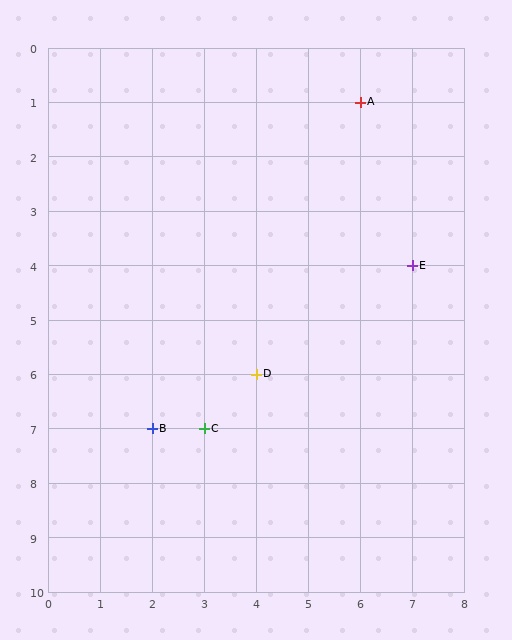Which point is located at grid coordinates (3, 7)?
Point C is at (3, 7).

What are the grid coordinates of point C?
Point C is at grid coordinates (3, 7).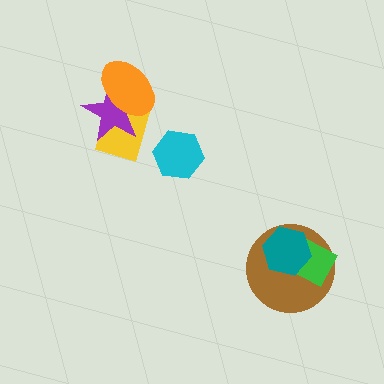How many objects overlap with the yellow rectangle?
2 objects overlap with the yellow rectangle.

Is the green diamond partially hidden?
Yes, it is partially covered by another shape.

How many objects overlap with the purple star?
2 objects overlap with the purple star.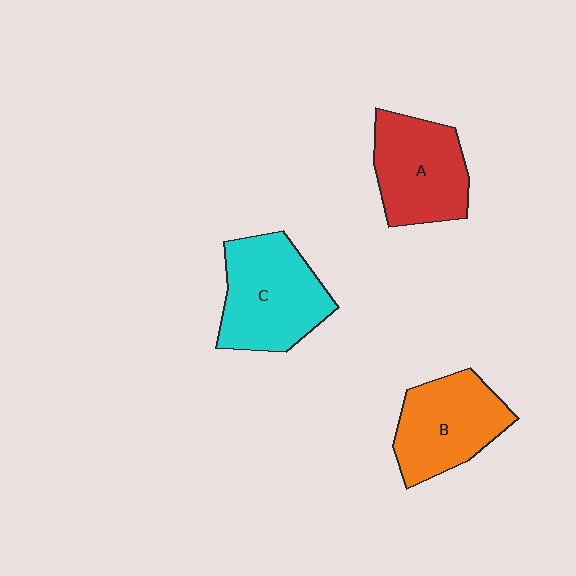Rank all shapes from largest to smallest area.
From largest to smallest: C (cyan), A (red), B (orange).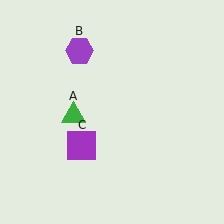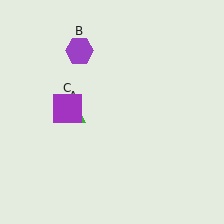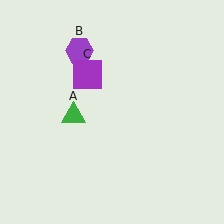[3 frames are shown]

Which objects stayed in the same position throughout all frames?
Green triangle (object A) and purple hexagon (object B) remained stationary.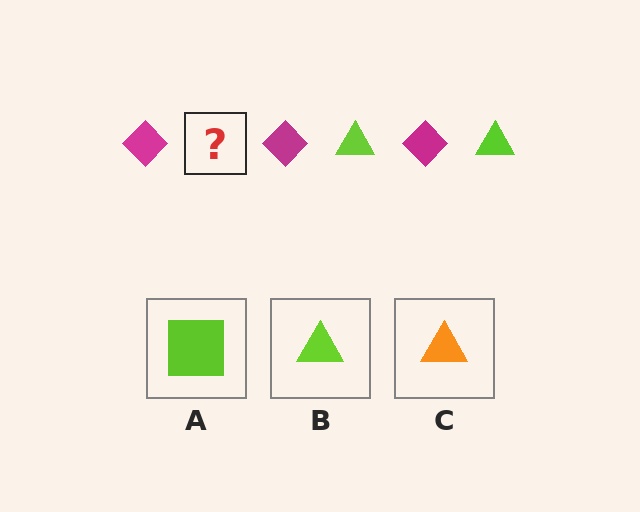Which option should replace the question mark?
Option B.